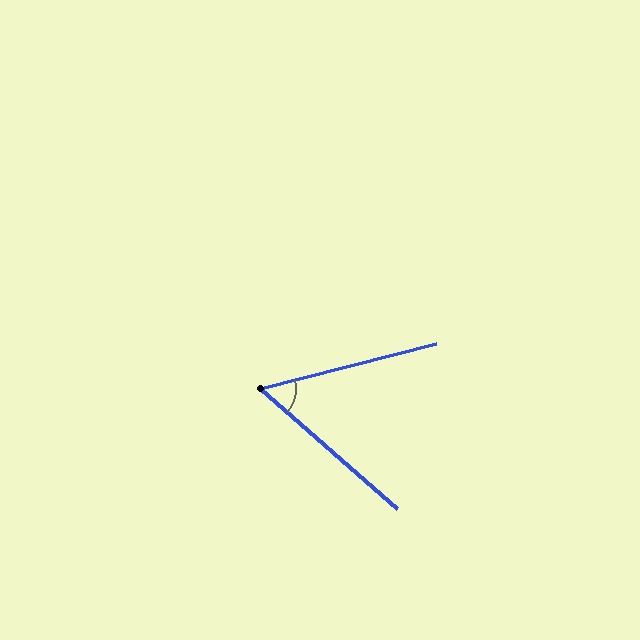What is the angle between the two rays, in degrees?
Approximately 56 degrees.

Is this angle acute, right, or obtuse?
It is acute.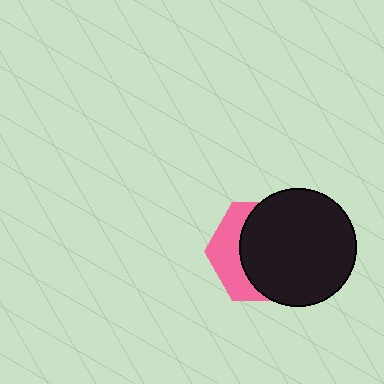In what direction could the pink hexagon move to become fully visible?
The pink hexagon could move left. That would shift it out from behind the black circle entirely.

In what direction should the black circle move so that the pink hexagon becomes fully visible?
The black circle should move right. That is the shortest direction to clear the overlap and leave the pink hexagon fully visible.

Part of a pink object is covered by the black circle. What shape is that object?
It is a hexagon.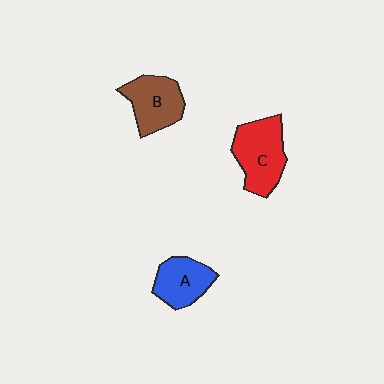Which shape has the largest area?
Shape C (red).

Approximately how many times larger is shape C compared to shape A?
Approximately 1.4 times.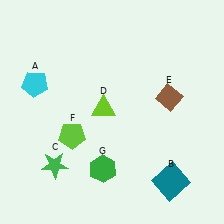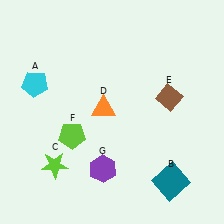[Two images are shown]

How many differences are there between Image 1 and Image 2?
There are 3 differences between the two images.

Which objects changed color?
C changed from green to lime. D changed from lime to orange. G changed from green to purple.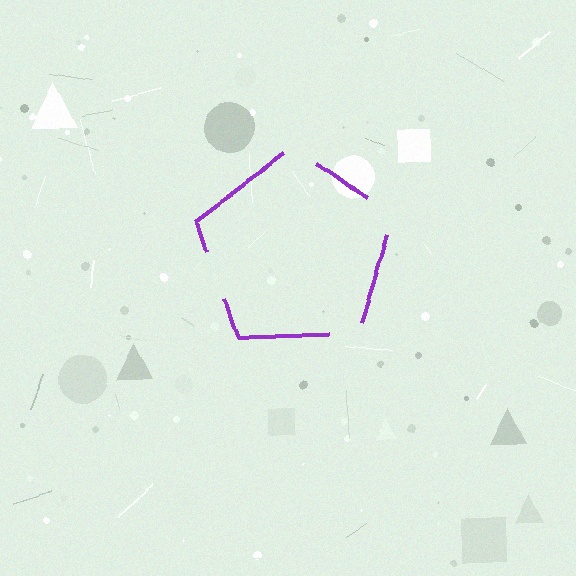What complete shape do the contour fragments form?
The contour fragments form a pentagon.